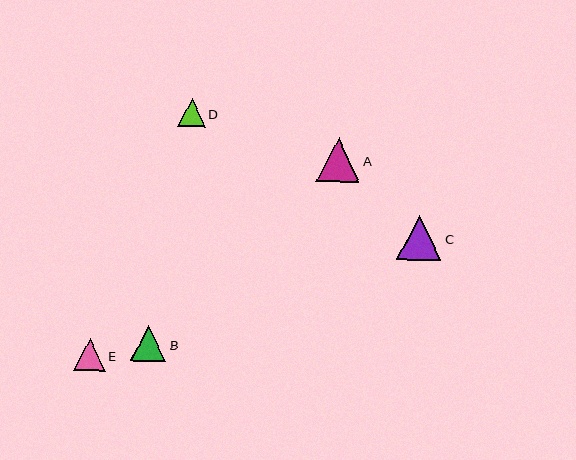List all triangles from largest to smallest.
From largest to smallest: C, A, B, E, D.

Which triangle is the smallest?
Triangle D is the smallest with a size of approximately 28 pixels.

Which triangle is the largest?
Triangle C is the largest with a size of approximately 44 pixels.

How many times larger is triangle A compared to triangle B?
Triangle A is approximately 1.2 times the size of triangle B.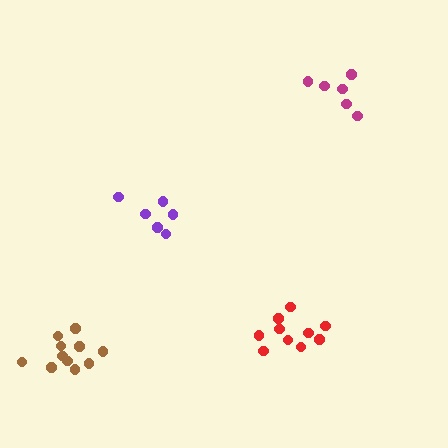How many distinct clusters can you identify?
There are 4 distinct clusters.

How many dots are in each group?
Group 1: 6 dots, Group 2: 11 dots, Group 3: 10 dots, Group 4: 6 dots (33 total).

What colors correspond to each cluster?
The clusters are colored: purple, brown, red, magenta.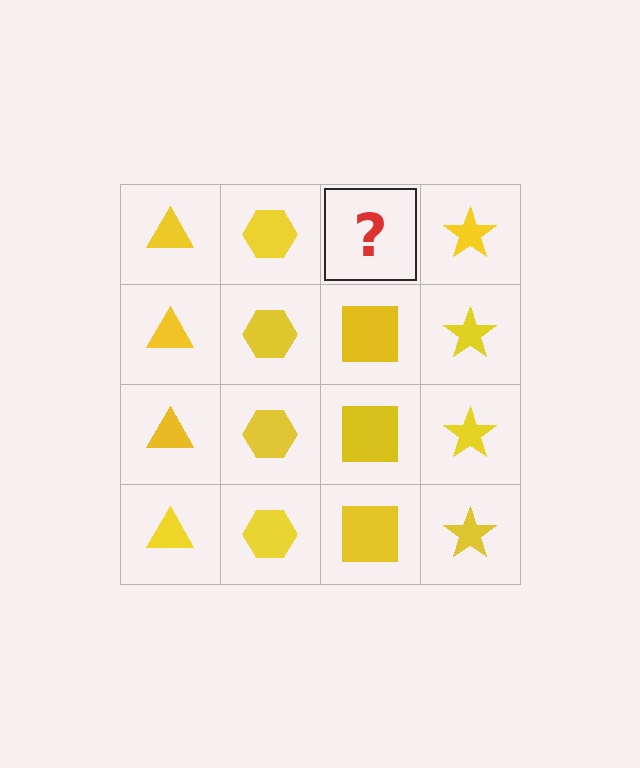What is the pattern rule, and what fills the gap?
The rule is that each column has a consistent shape. The gap should be filled with a yellow square.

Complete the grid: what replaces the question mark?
The question mark should be replaced with a yellow square.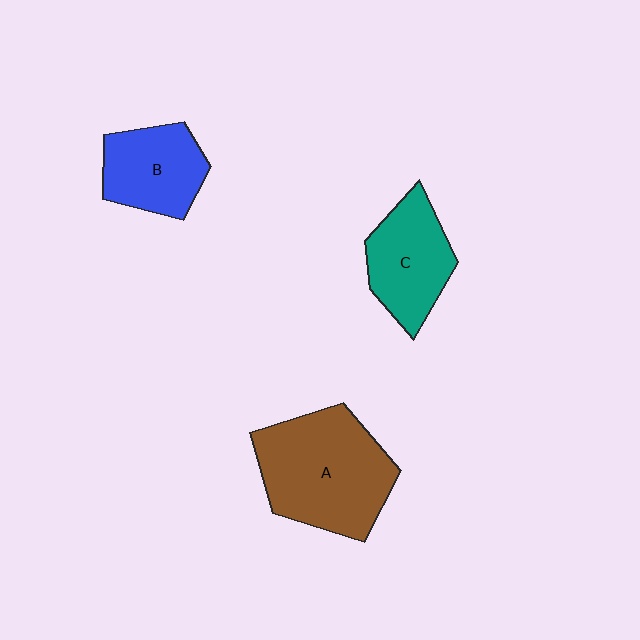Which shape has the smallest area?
Shape B (blue).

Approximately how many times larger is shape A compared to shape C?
Approximately 1.6 times.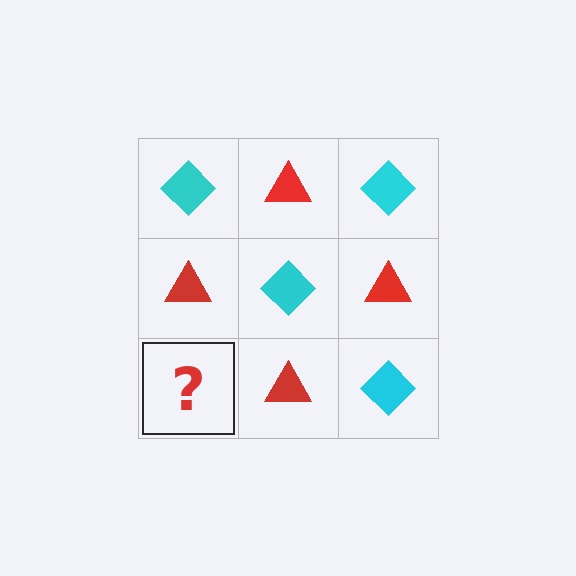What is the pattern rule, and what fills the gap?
The rule is that it alternates cyan diamond and red triangle in a checkerboard pattern. The gap should be filled with a cyan diamond.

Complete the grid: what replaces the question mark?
The question mark should be replaced with a cyan diamond.